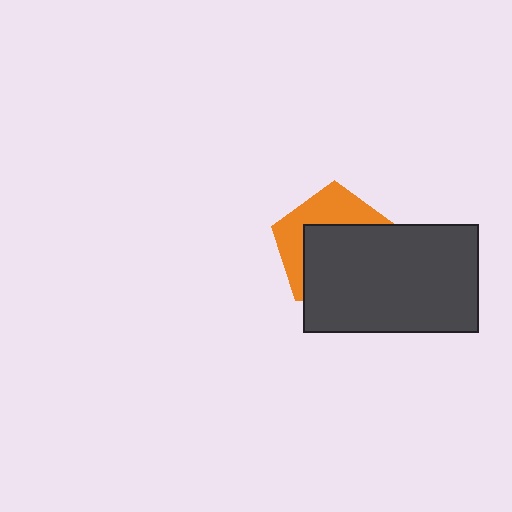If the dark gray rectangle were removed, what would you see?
You would see the complete orange pentagon.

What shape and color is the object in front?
The object in front is a dark gray rectangle.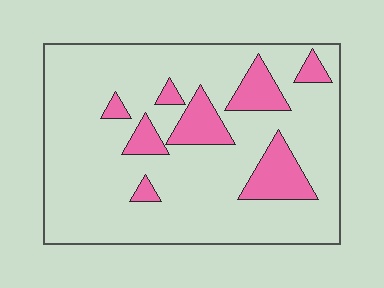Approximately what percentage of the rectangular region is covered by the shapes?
Approximately 15%.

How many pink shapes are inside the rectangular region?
8.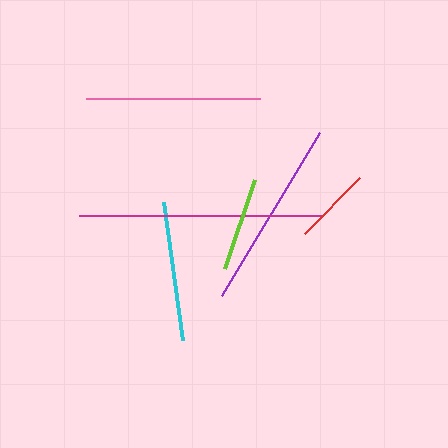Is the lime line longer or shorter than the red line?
The lime line is longer than the red line.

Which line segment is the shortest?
The red line is the shortest at approximately 78 pixels.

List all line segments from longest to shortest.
From longest to shortest: magenta, purple, pink, cyan, lime, red.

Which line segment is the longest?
The magenta line is the longest at approximately 244 pixels.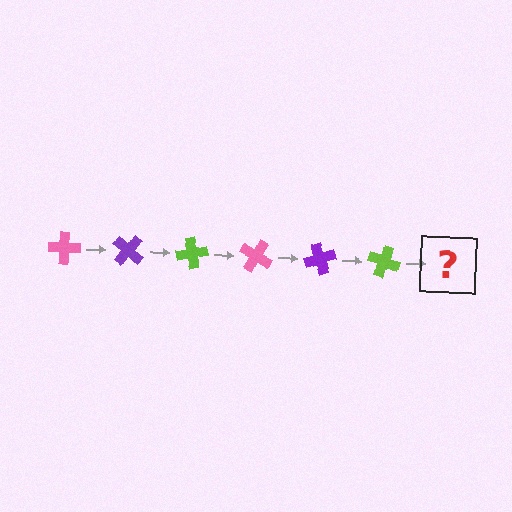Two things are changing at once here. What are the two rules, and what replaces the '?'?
The two rules are that it rotates 40 degrees each step and the color cycles through pink, purple, and lime. The '?' should be a pink cross, rotated 240 degrees from the start.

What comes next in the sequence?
The next element should be a pink cross, rotated 240 degrees from the start.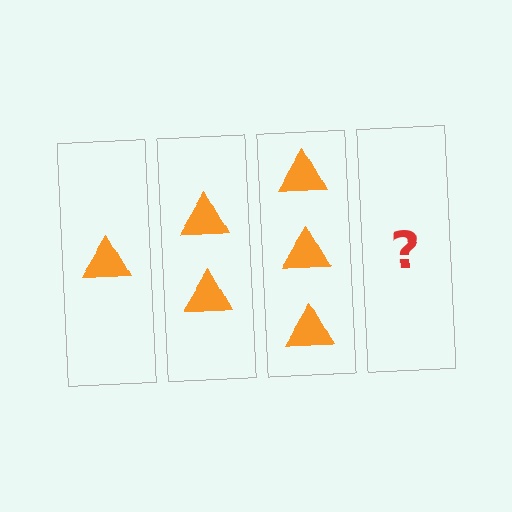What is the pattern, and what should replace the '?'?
The pattern is that each step adds one more triangle. The '?' should be 4 triangles.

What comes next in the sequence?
The next element should be 4 triangles.